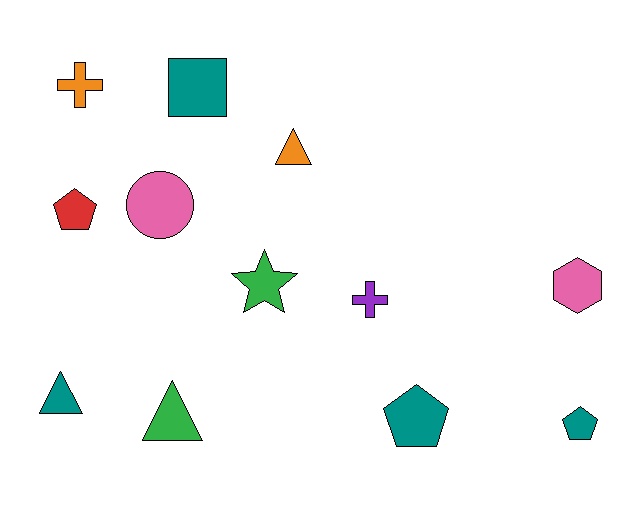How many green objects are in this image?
There are 2 green objects.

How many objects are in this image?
There are 12 objects.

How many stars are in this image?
There is 1 star.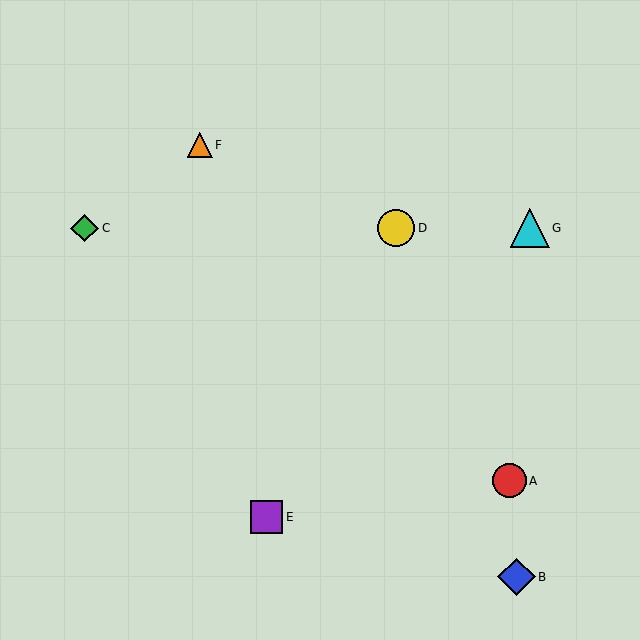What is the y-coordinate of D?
Object D is at y≈228.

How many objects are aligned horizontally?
3 objects (C, D, G) are aligned horizontally.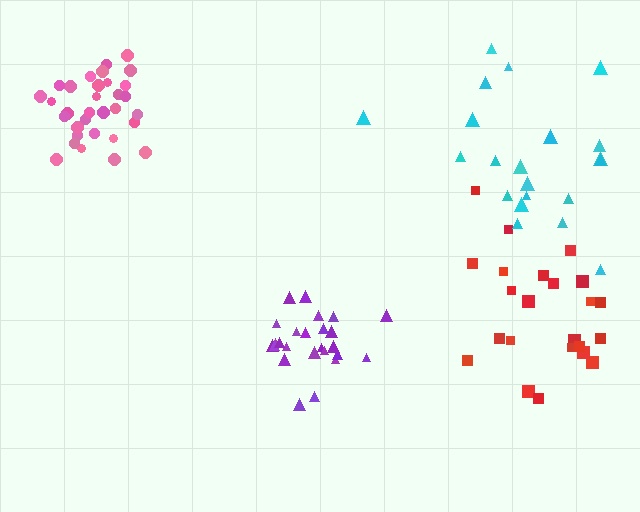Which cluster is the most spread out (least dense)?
Cyan.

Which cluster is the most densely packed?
Pink.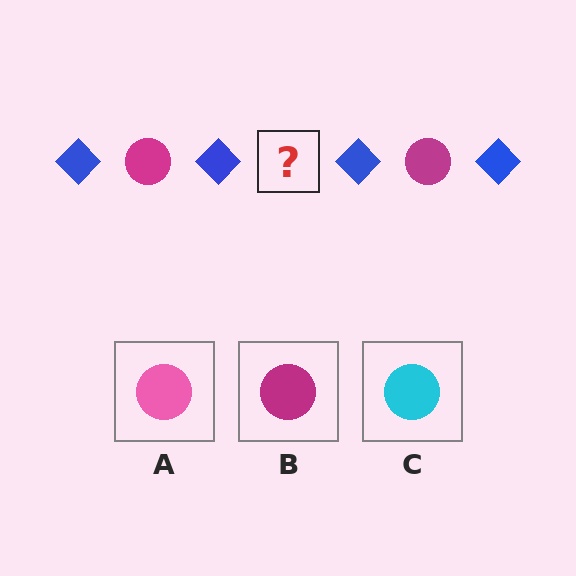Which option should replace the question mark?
Option B.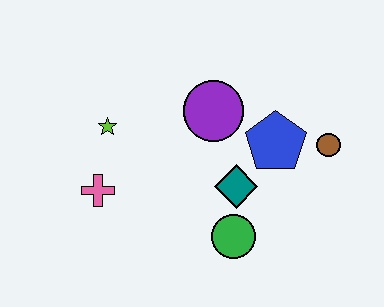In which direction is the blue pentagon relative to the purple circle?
The blue pentagon is to the right of the purple circle.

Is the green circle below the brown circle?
Yes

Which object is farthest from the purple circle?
The pink cross is farthest from the purple circle.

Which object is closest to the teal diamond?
The green circle is closest to the teal diamond.